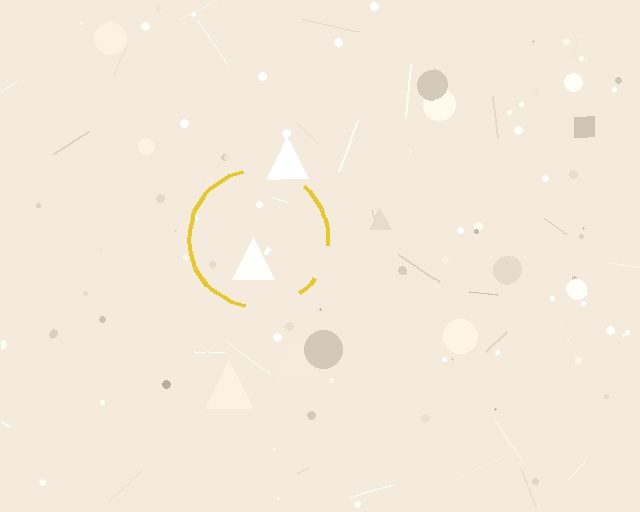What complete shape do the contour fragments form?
The contour fragments form a circle.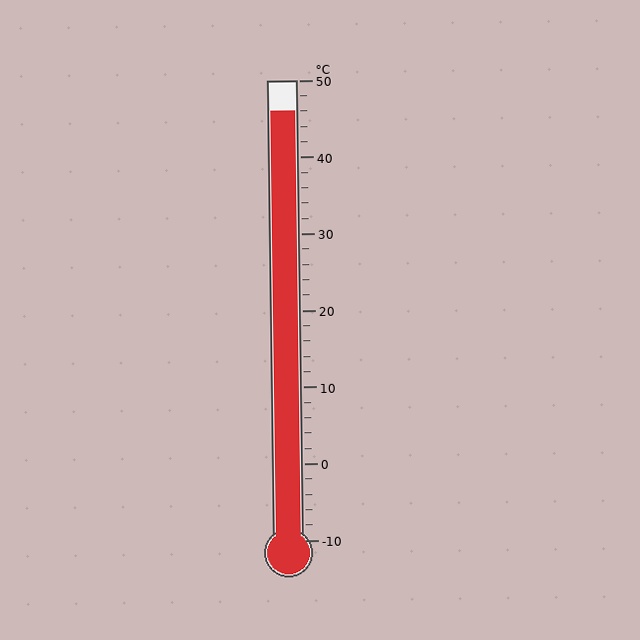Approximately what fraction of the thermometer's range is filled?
The thermometer is filled to approximately 95% of its range.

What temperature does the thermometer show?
The thermometer shows approximately 46°C.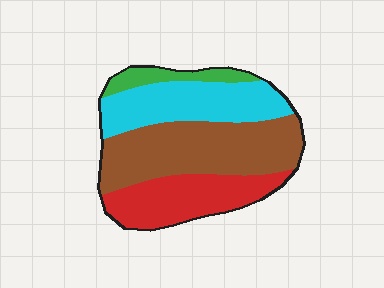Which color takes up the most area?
Brown, at roughly 40%.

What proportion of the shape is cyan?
Cyan covers around 25% of the shape.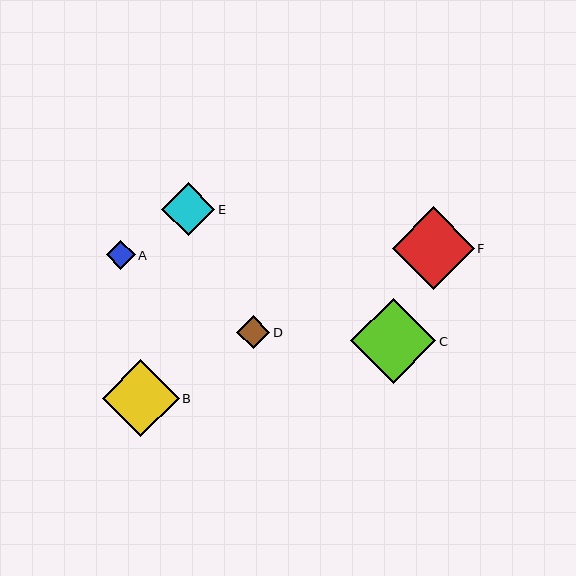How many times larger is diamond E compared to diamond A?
Diamond E is approximately 1.8 times the size of diamond A.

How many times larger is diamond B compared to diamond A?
Diamond B is approximately 2.6 times the size of diamond A.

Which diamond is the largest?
Diamond C is the largest with a size of approximately 86 pixels.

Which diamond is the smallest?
Diamond A is the smallest with a size of approximately 29 pixels.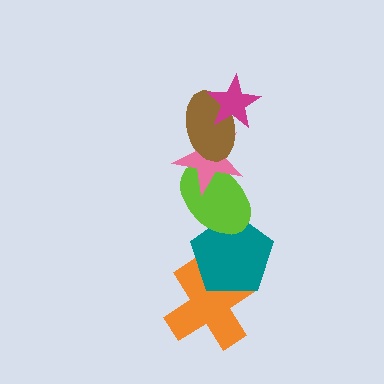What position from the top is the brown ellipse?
The brown ellipse is 2nd from the top.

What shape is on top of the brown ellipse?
The magenta star is on top of the brown ellipse.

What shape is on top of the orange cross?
The teal pentagon is on top of the orange cross.